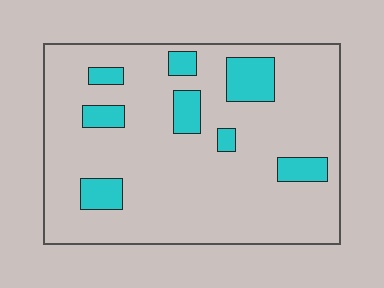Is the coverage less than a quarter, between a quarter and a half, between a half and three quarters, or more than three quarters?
Less than a quarter.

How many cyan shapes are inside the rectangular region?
8.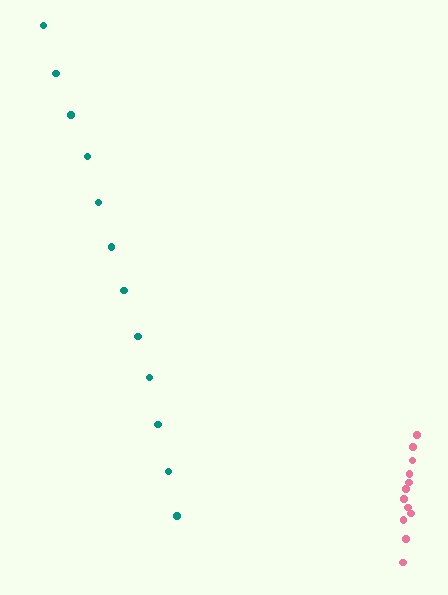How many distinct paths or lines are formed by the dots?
There are 2 distinct paths.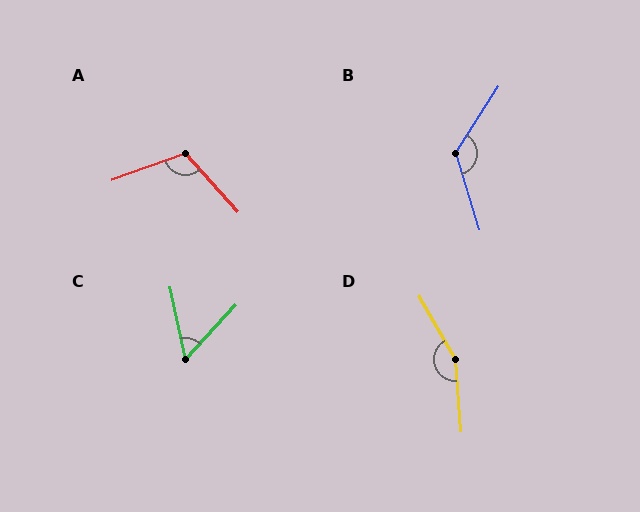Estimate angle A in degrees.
Approximately 112 degrees.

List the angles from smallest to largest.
C (55°), A (112°), B (130°), D (155°).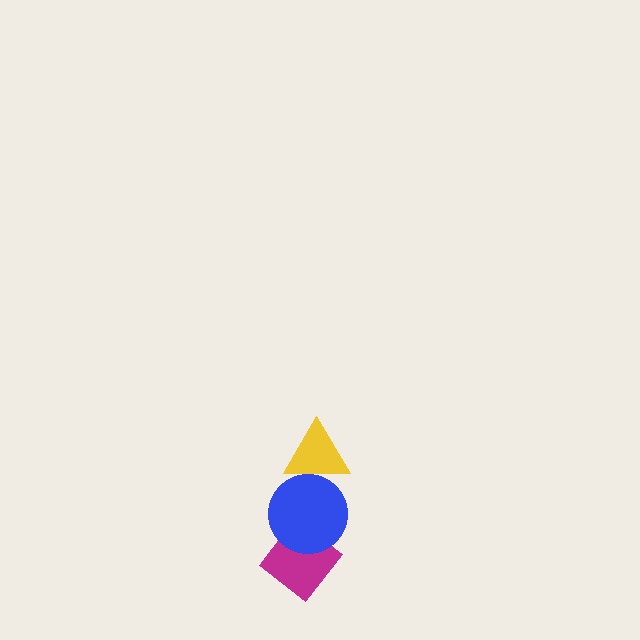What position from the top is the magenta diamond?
The magenta diamond is 3rd from the top.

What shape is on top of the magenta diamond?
The blue circle is on top of the magenta diamond.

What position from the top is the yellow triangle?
The yellow triangle is 1st from the top.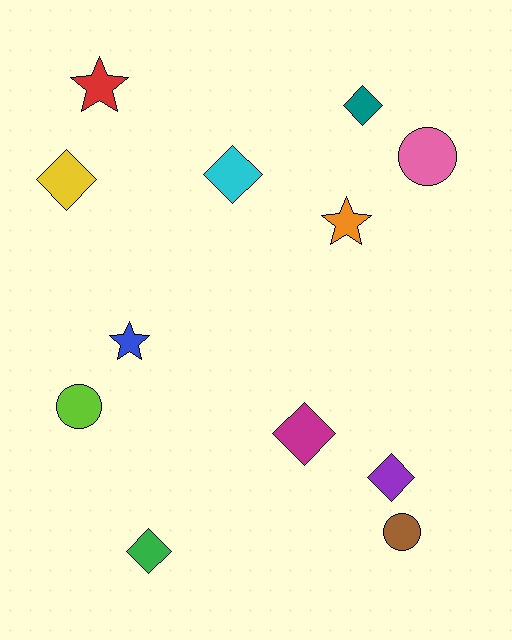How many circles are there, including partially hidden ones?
There are 3 circles.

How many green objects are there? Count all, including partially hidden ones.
There is 1 green object.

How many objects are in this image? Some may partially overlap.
There are 12 objects.